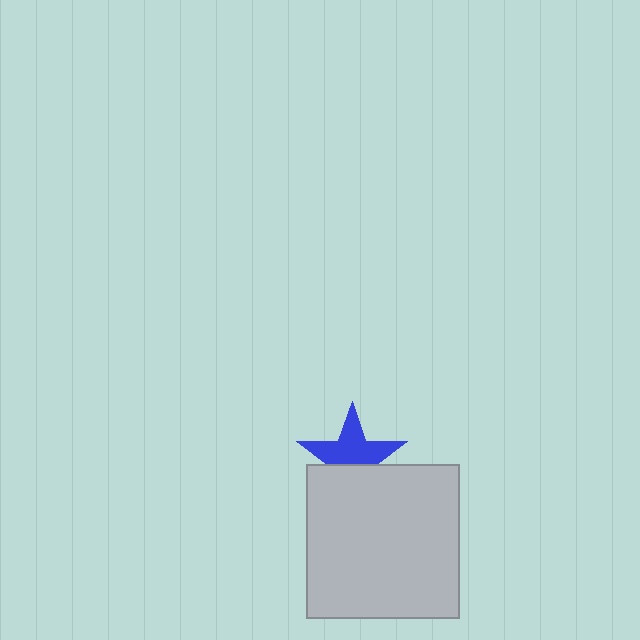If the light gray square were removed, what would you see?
You would see the complete blue star.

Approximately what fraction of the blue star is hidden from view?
Roughly 41% of the blue star is hidden behind the light gray square.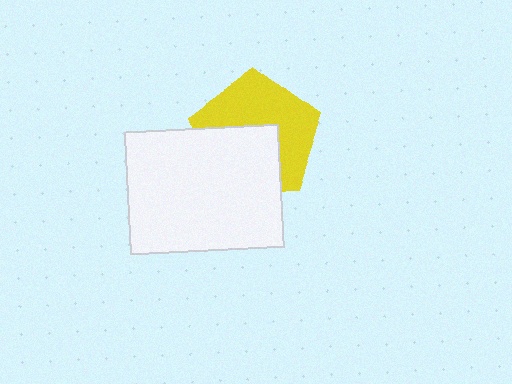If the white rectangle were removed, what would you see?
You would see the complete yellow pentagon.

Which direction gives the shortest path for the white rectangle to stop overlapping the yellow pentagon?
Moving down gives the shortest separation.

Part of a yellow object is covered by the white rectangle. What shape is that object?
It is a pentagon.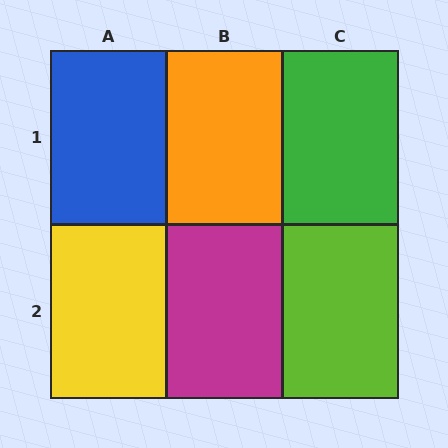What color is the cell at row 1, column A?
Blue.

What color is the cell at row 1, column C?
Green.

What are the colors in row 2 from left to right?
Yellow, magenta, lime.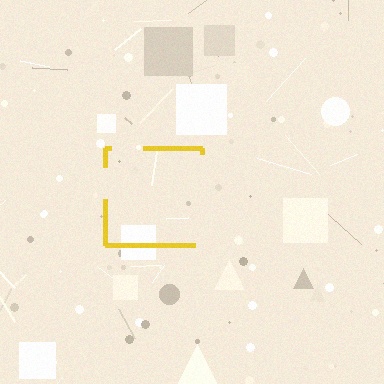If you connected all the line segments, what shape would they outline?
They would outline a square.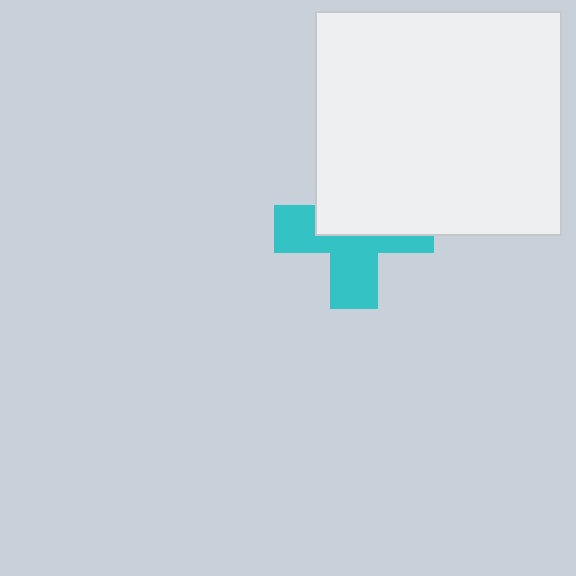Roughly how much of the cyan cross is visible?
About half of it is visible (roughly 52%).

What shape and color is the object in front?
The object in front is a white rectangle.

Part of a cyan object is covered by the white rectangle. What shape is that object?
It is a cross.